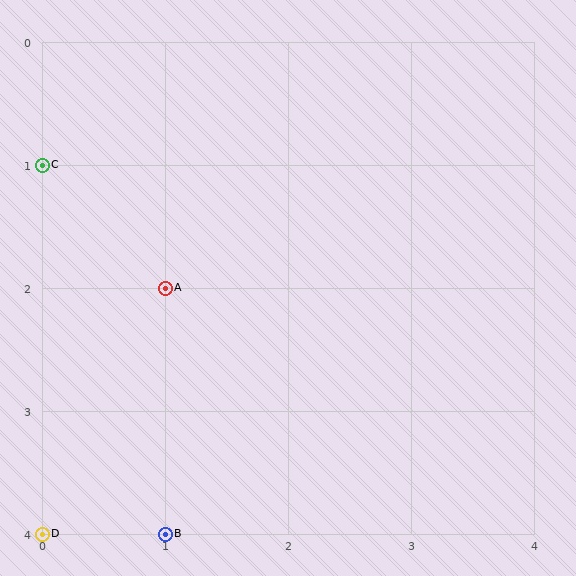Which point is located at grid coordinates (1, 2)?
Point A is at (1, 2).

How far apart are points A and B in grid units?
Points A and B are 2 rows apart.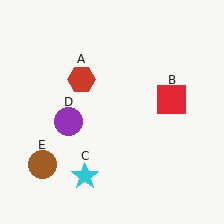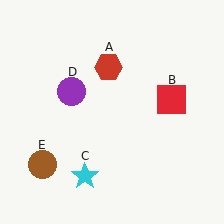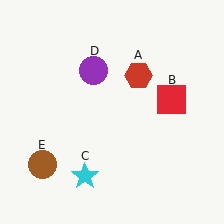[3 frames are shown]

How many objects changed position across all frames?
2 objects changed position: red hexagon (object A), purple circle (object D).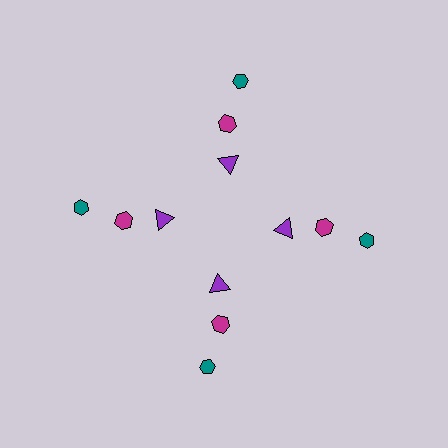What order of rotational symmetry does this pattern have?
This pattern has 4-fold rotational symmetry.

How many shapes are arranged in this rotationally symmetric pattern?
There are 12 shapes, arranged in 4 groups of 3.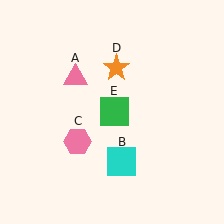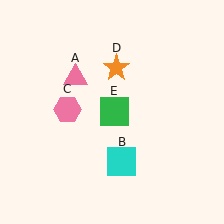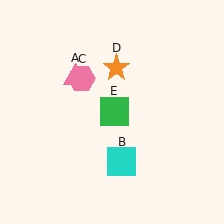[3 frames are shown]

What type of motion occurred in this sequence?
The pink hexagon (object C) rotated clockwise around the center of the scene.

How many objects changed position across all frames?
1 object changed position: pink hexagon (object C).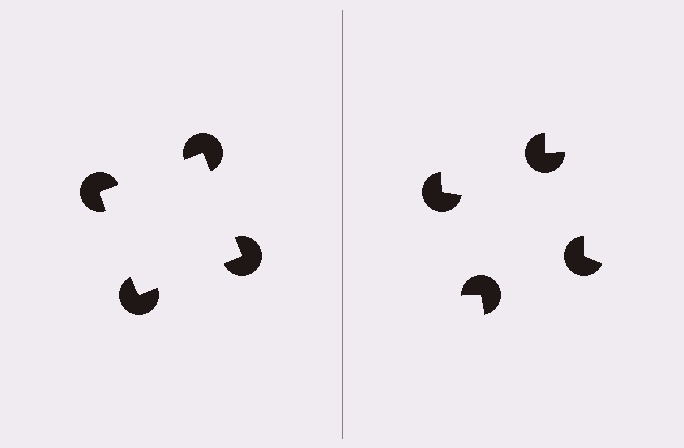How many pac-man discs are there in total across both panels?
8 — 4 on each side.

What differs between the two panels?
The pac-man discs are positioned identically on both sides; only the wedge orientations differ. On the left they align to a square; on the right they are misaligned.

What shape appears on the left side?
An illusory square.